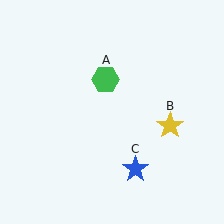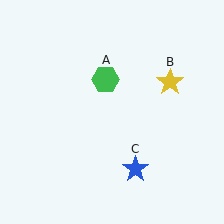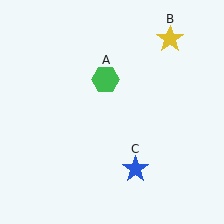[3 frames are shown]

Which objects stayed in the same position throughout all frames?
Green hexagon (object A) and blue star (object C) remained stationary.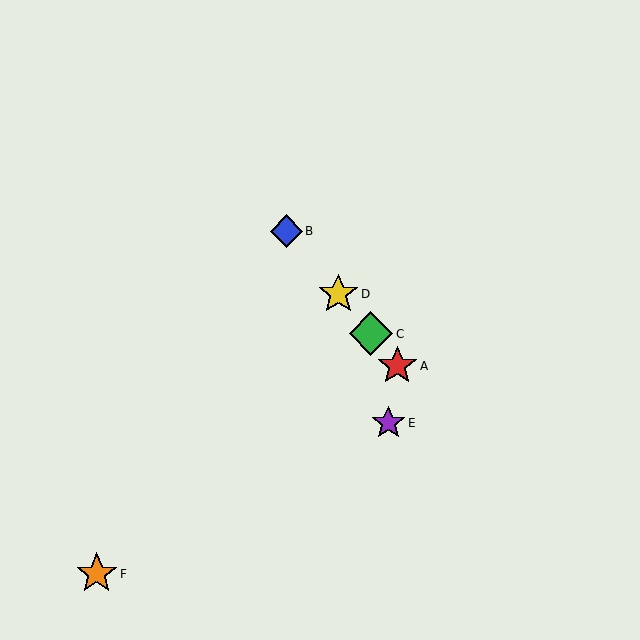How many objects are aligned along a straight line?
4 objects (A, B, C, D) are aligned along a straight line.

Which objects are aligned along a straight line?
Objects A, B, C, D are aligned along a straight line.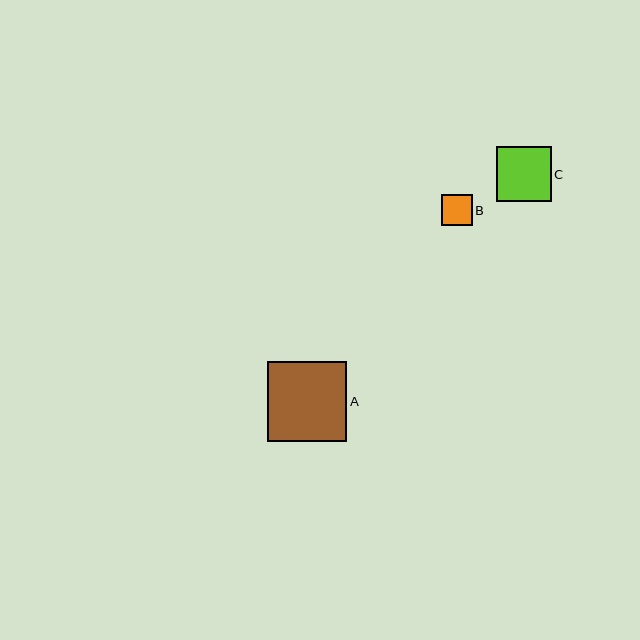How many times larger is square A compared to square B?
Square A is approximately 2.6 times the size of square B.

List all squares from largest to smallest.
From largest to smallest: A, C, B.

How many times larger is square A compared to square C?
Square A is approximately 1.5 times the size of square C.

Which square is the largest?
Square A is the largest with a size of approximately 79 pixels.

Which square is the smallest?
Square B is the smallest with a size of approximately 31 pixels.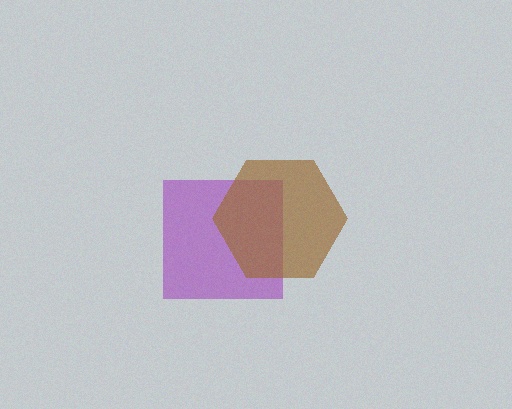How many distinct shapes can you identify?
There are 2 distinct shapes: a purple square, a brown hexagon.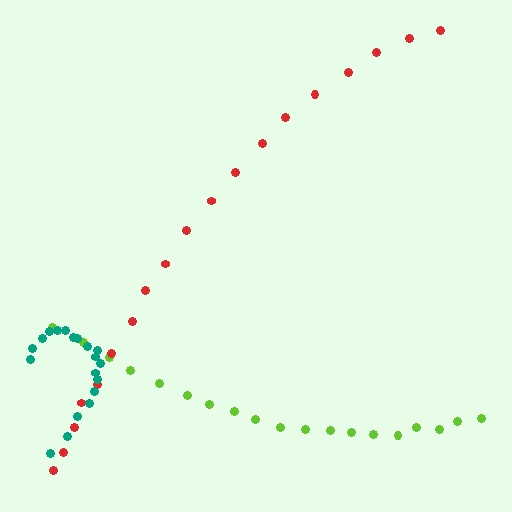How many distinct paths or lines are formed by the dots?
There are 3 distinct paths.